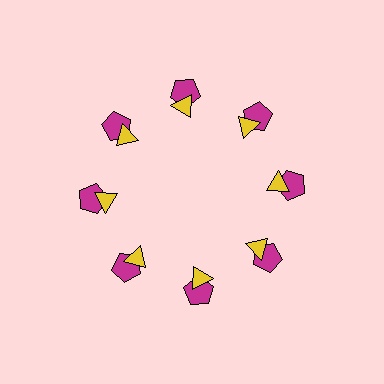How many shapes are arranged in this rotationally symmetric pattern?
There are 16 shapes, arranged in 8 groups of 2.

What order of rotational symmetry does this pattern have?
This pattern has 8-fold rotational symmetry.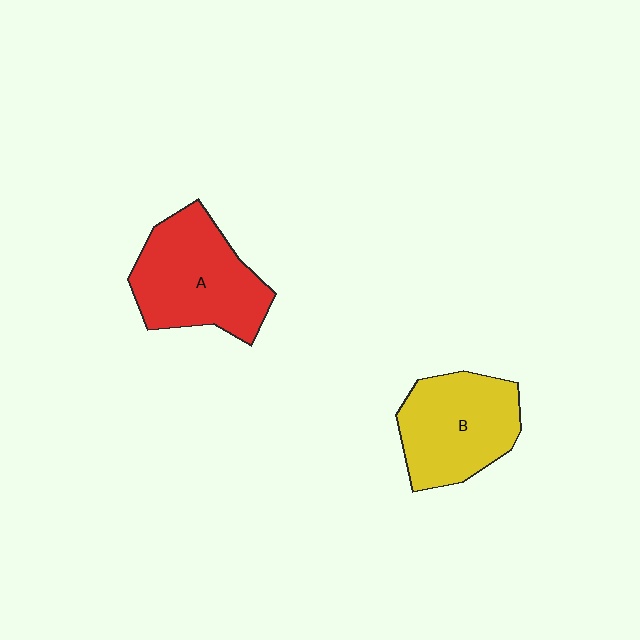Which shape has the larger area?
Shape A (red).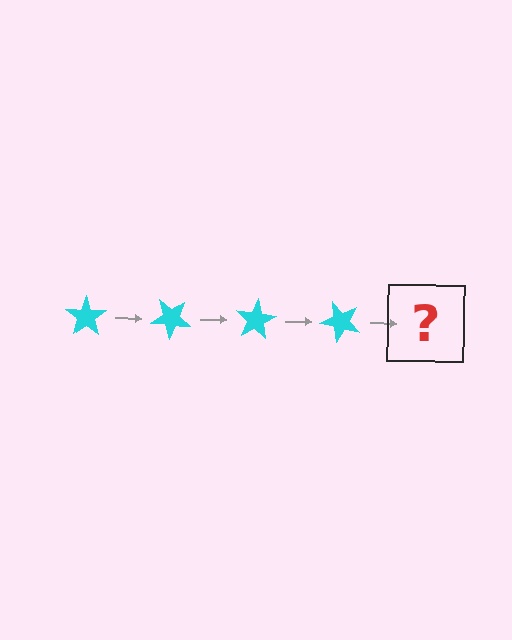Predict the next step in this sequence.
The next step is a cyan star rotated 160 degrees.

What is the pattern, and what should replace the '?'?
The pattern is that the star rotates 40 degrees each step. The '?' should be a cyan star rotated 160 degrees.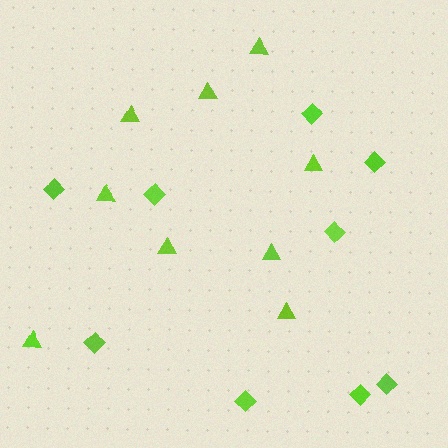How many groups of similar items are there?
There are 2 groups: one group of triangles (9) and one group of diamonds (9).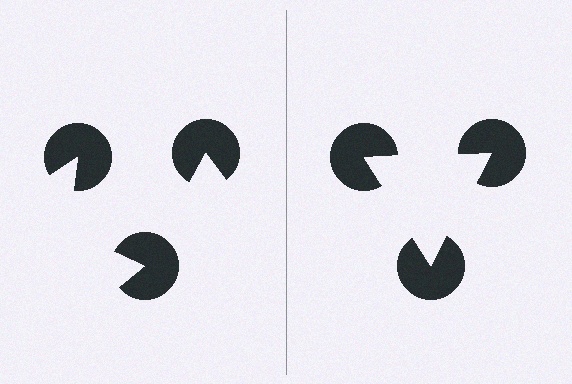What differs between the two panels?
The pac-man discs are positioned identically on both sides; only the wedge orientations differ. On the right they align to a triangle; on the left they are misaligned.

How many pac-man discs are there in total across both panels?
6 — 3 on each side.